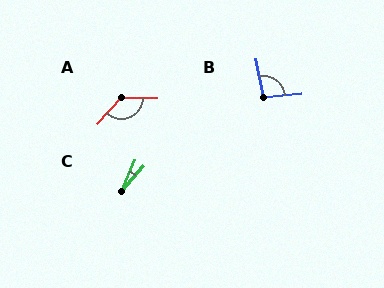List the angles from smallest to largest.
C (19°), B (96°), A (131°).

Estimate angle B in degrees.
Approximately 96 degrees.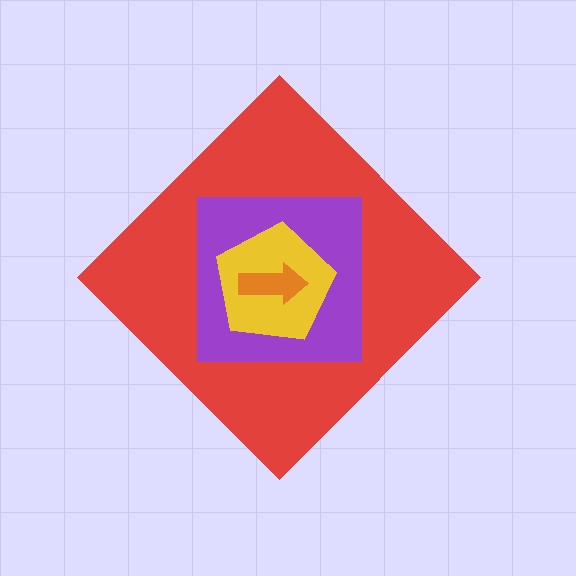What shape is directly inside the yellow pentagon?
The orange arrow.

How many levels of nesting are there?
4.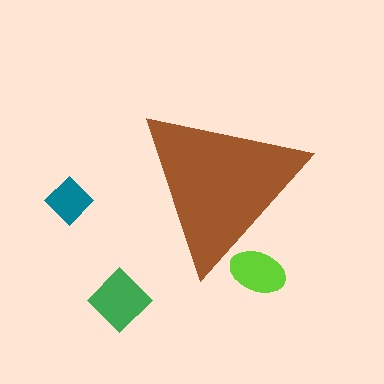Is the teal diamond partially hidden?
No, the teal diamond is fully visible.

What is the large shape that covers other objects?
A brown triangle.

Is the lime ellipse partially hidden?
Yes, the lime ellipse is partially hidden behind the brown triangle.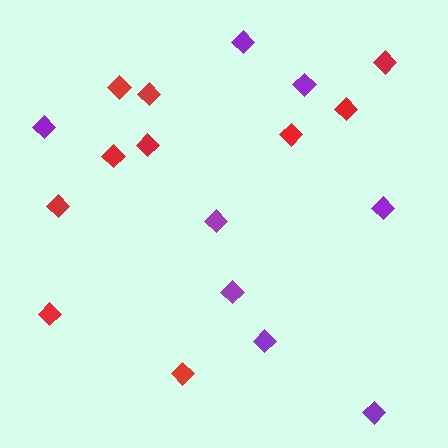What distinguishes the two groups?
There are 2 groups: one group of purple diamonds (8) and one group of red diamonds (10).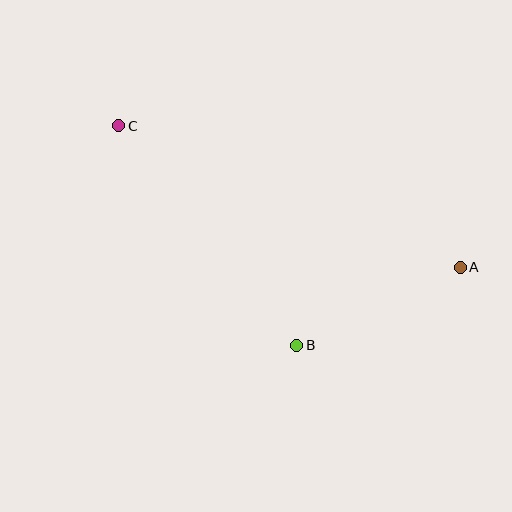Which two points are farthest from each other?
Points A and C are farthest from each other.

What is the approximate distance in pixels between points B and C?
The distance between B and C is approximately 283 pixels.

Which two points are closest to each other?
Points A and B are closest to each other.